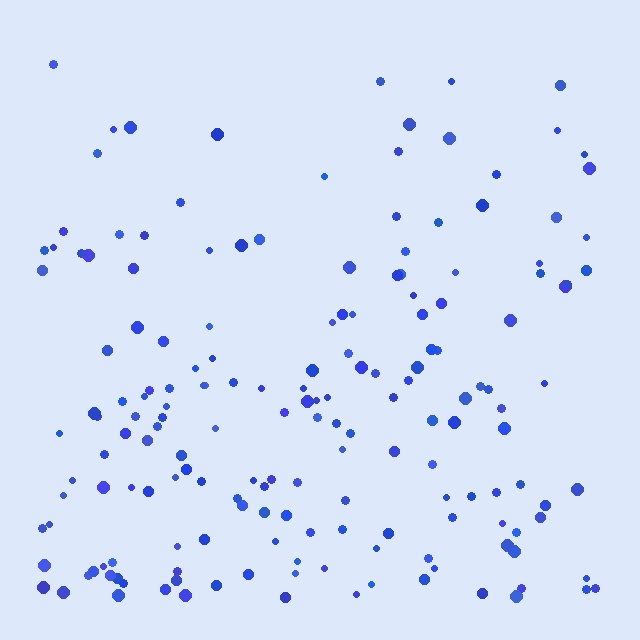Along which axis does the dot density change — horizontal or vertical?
Vertical.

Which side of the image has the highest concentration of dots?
The bottom.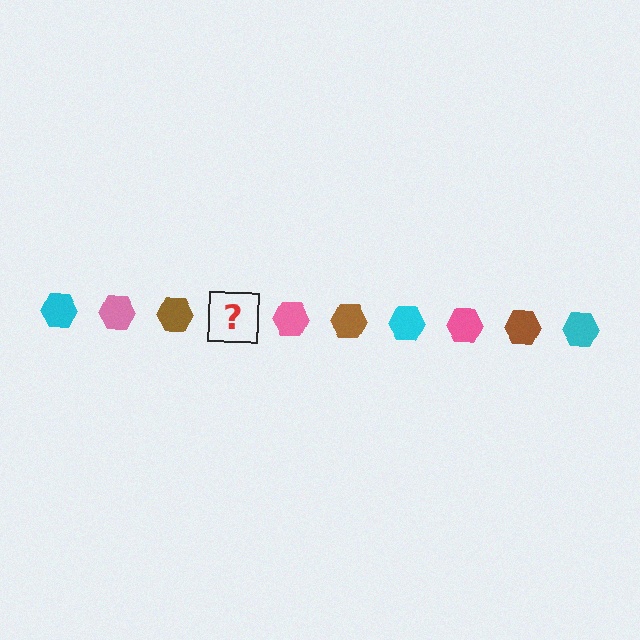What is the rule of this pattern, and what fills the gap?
The rule is that the pattern cycles through cyan, pink, brown hexagons. The gap should be filled with a cyan hexagon.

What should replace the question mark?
The question mark should be replaced with a cyan hexagon.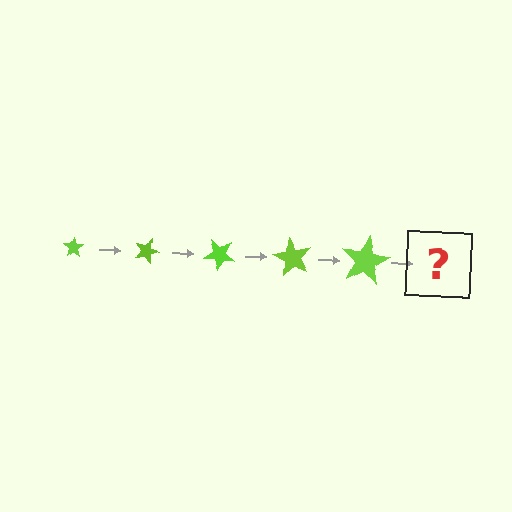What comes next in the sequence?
The next element should be a star, larger than the previous one and rotated 100 degrees from the start.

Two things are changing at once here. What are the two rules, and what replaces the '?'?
The two rules are that the star grows larger each step and it rotates 20 degrees each step. The '?' should be a star, larger than the previous one and rotated 100 degrees from the start.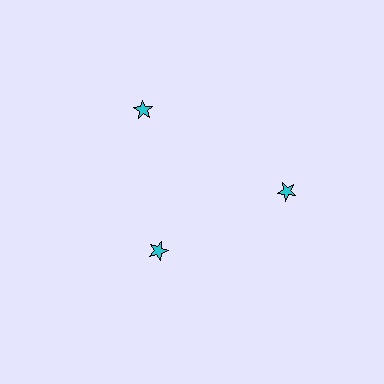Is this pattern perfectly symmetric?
No. The 3 cyan stars are arranged in a ring, but one element near the 7 o'clock position is pulled inward toward the center, breaking the 3-fold rotational symmetry.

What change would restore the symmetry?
The symmetry would be restored by moving it outward, back onto the ring so that all 3 stars sit at equal angles and equal distance from the center.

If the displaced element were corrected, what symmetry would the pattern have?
It would have 3-fold rotational symmetry — the pattern would map onto itself every 120 degrees.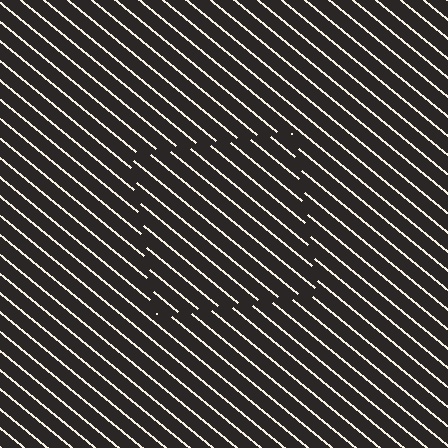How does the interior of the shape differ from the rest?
The interior of the shape contains the same grating, shifted by half a period — the contour is defined by the phase discontinuity where line-ends from the inner and outer gratings abut.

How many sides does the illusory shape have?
4 sides — the line-ends trace a square.